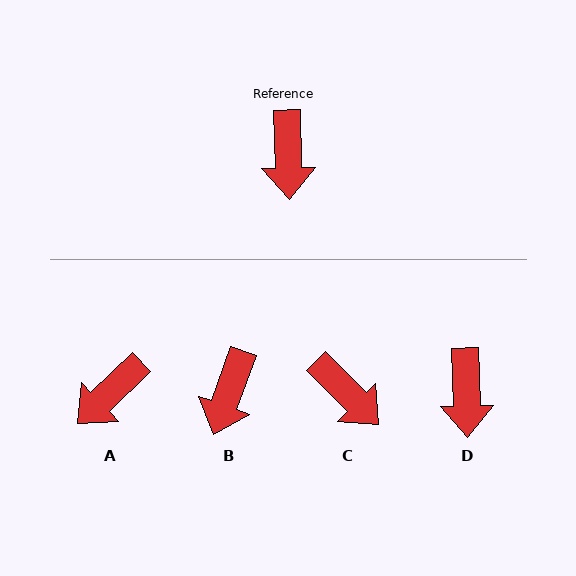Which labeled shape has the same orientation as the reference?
D.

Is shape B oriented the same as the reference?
No, it is off by about 21 degrees.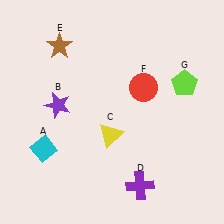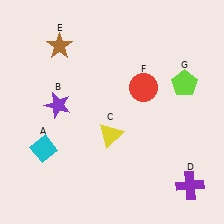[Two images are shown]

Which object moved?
The purple cross (D) moved right.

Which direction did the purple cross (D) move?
The purple cross (D) moved right.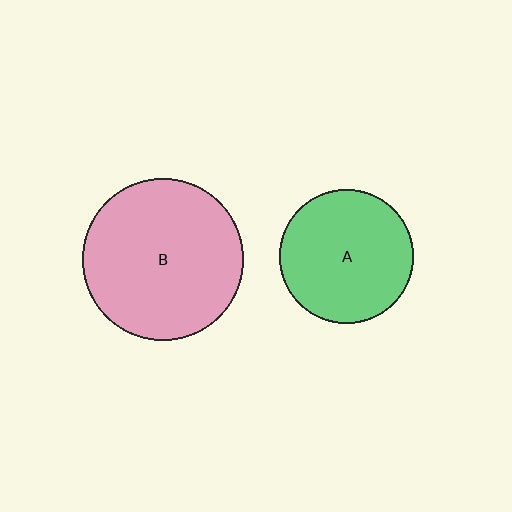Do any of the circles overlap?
No, none of the circles overlap.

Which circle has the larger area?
Circle B (pink).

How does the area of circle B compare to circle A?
Approximately 1.5 times.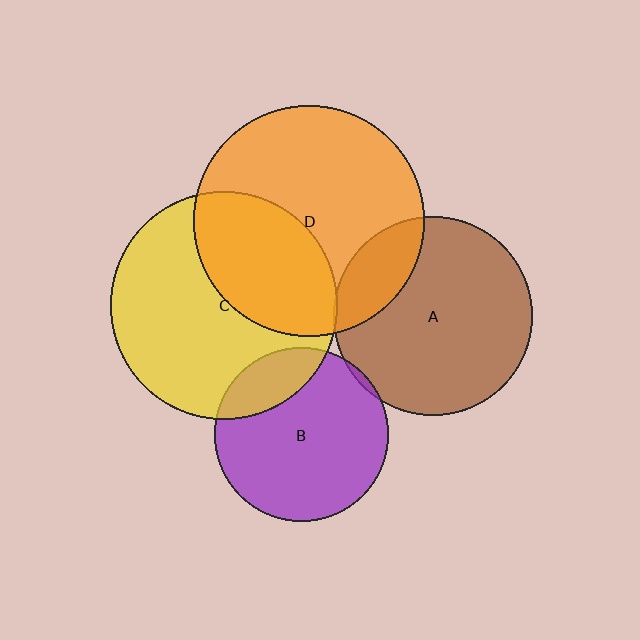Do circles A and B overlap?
Yes.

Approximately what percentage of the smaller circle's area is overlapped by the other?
Approximately 5%.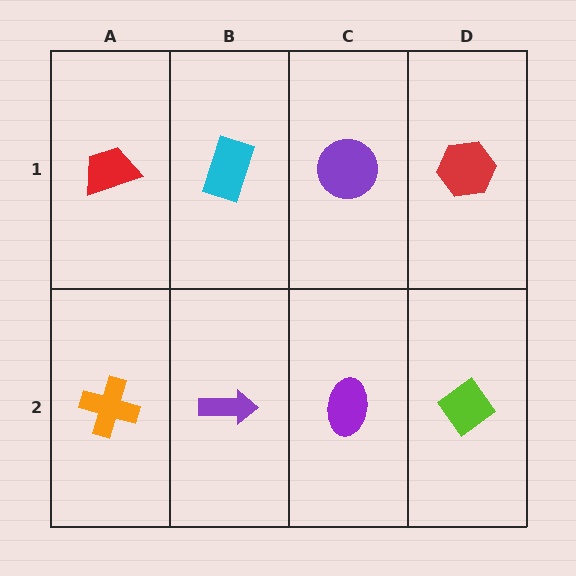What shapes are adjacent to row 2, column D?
A red hexagon (row 1, column D), a purple ellipse (row 2, column C).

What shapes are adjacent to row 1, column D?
A lime diamond (row 2, column D), a purple circle (row 1, column C).